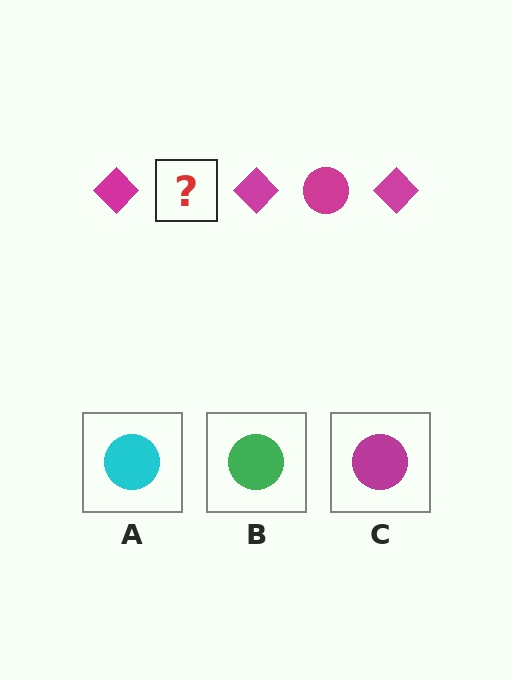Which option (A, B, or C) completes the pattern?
C.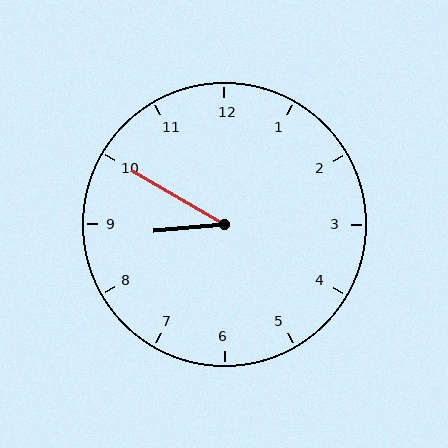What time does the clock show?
8:50.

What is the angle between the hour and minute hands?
Approximately 35 degrees.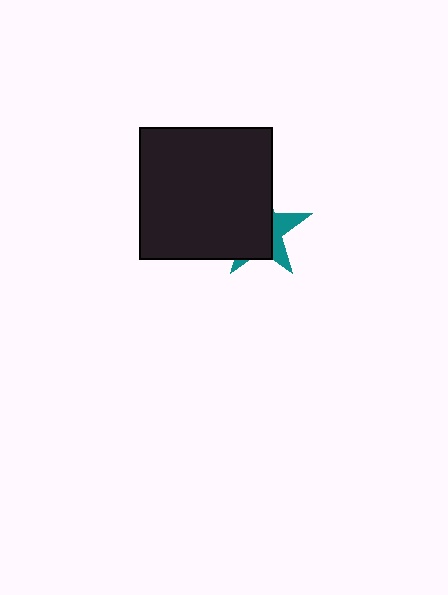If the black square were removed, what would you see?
You would see the complete teal star.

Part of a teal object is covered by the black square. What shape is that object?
It is a star.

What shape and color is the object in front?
The object in front is a black square.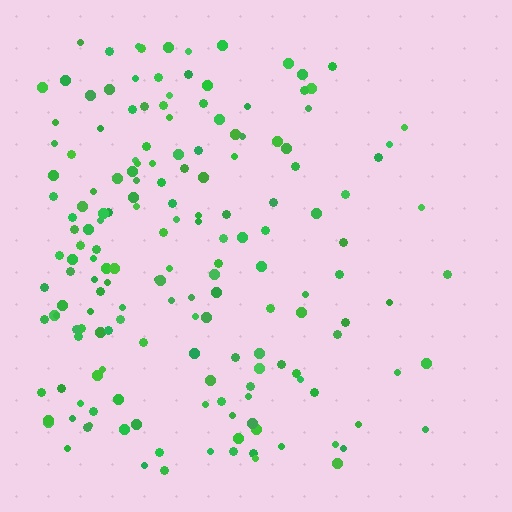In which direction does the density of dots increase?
From right to left, with the left side densest.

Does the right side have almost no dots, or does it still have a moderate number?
Still a moderate number, just noticeably fewer than the left.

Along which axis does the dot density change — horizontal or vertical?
Horizontal.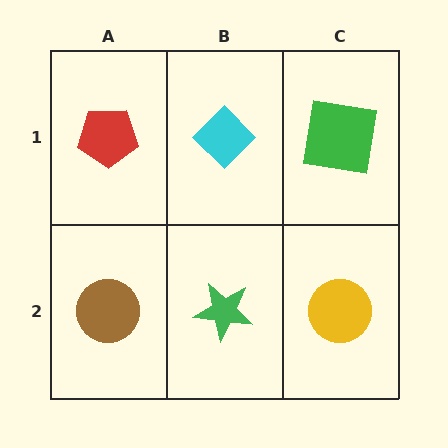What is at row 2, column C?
A yellow circle.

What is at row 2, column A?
A brown circle.